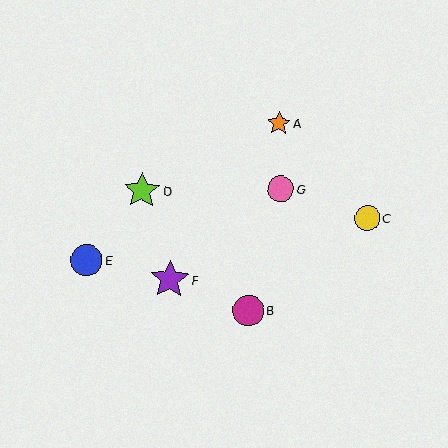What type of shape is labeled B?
Shape B is a magenta circle.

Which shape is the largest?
The purple star (labeled F) is the largest.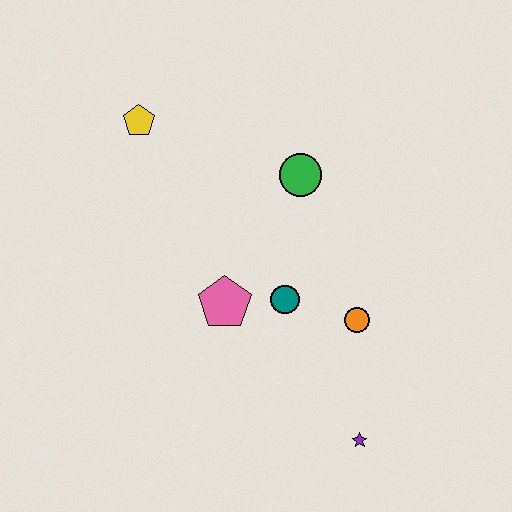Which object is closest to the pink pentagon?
The teal circle is closest to the pink pentagon.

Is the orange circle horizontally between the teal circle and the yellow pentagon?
No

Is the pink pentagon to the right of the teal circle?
No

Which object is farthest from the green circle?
The purple star is farthest from the green circle.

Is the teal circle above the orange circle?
Yes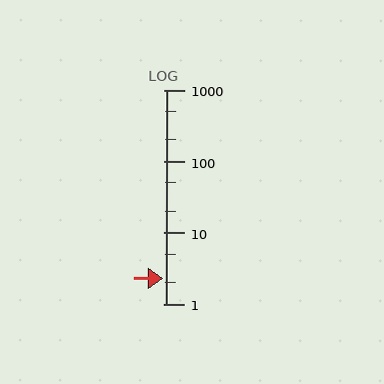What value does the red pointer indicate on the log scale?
The pointer indicates approximately 2.3.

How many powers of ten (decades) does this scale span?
The scale spans 3 decades, from 1 to 1000.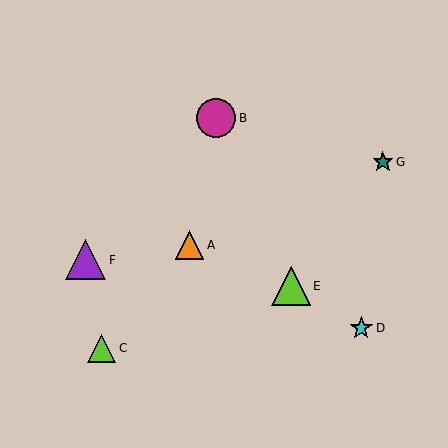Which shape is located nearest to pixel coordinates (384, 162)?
The teal star (labeled G) at (383, 162) is nearest to that location.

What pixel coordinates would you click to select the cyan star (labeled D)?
Click at (361, 328) to select the cyan star D.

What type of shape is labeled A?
Shape A is an orange triangle.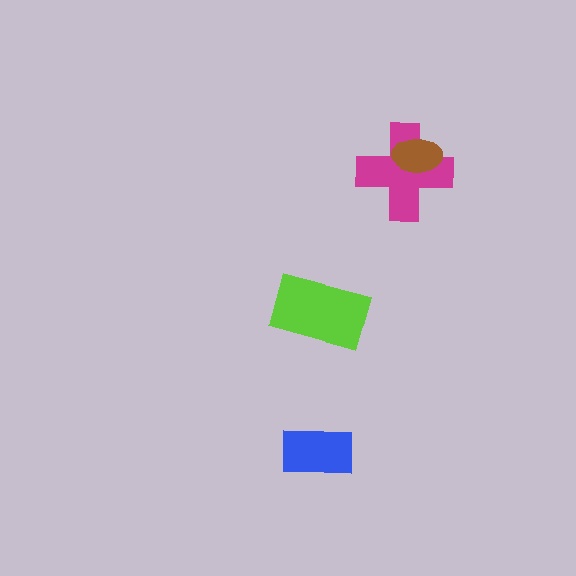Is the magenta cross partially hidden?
Yes, it is partially covered by another shape.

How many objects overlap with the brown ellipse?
1 object overlaps with the brown ellipse.